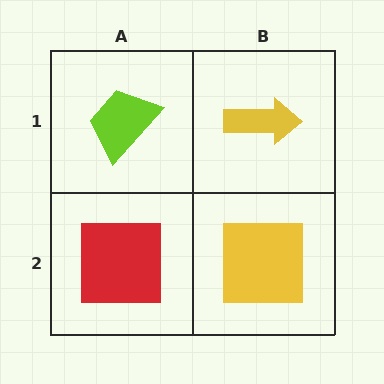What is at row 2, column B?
A yellow square.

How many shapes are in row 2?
2 shapes.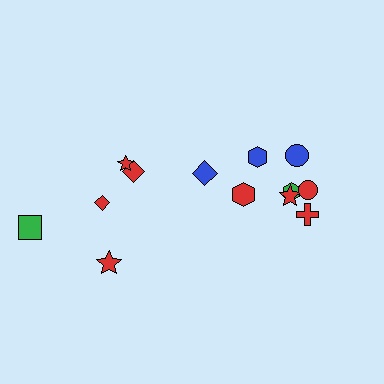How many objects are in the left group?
There are 5 objects.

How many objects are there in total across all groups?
There are 13 objects.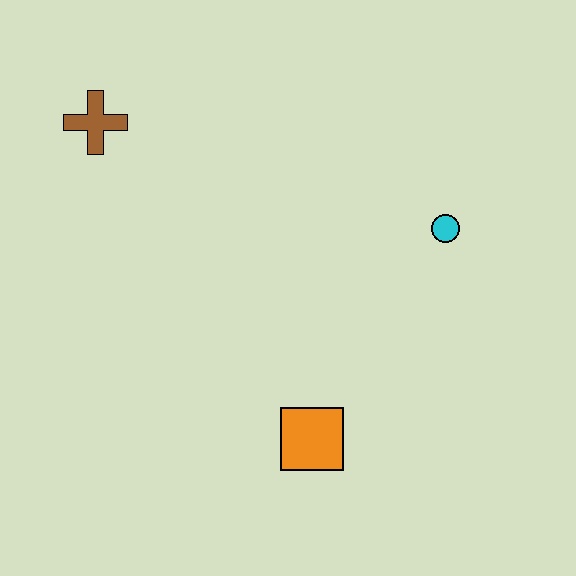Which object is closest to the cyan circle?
The orange square is closest to the cyan circle.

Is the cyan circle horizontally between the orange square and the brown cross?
No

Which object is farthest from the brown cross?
The orange square is farthest from the brown cross.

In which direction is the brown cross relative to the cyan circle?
The brown cross is to the left of the cyan circle.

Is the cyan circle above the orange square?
Yes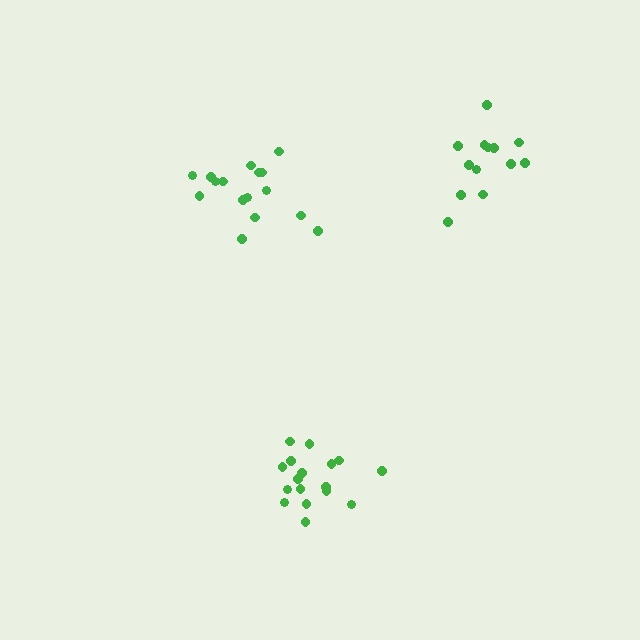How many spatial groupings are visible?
There are 3 spatial groupings.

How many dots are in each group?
Group 1: 13 dots, Group 2: 17 dots, Group 3: 16 dots (46 total).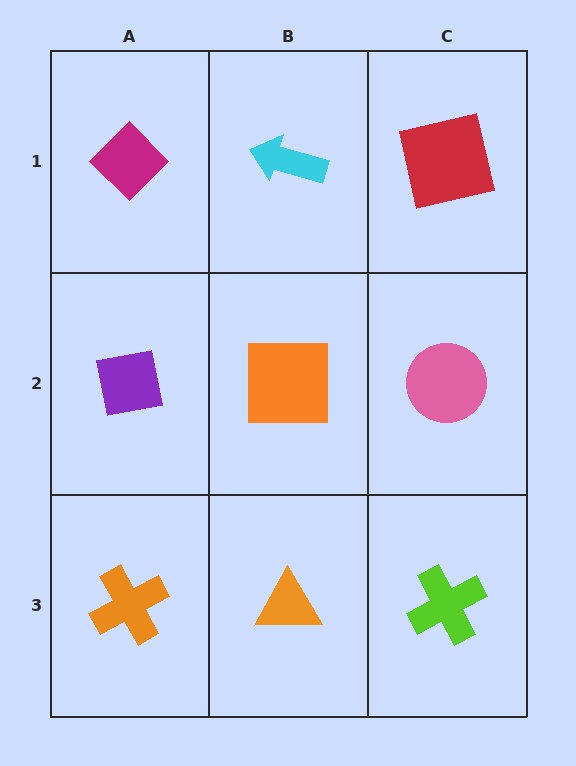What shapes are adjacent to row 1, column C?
A pink circle (row 2, column C), a cyan arrow (row 1, column B).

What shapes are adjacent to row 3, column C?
A pink circle (row 2, column C), an orange triangle (row 3, column B).